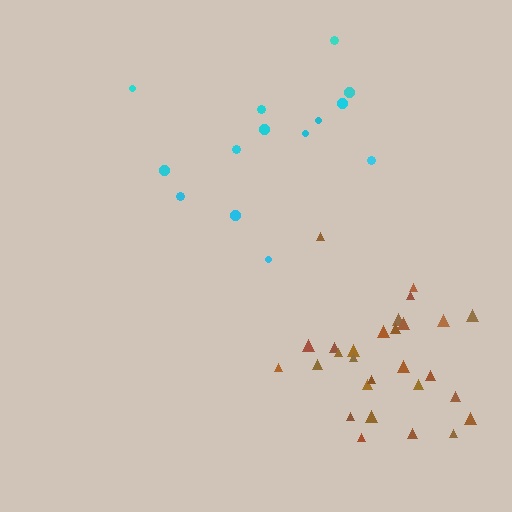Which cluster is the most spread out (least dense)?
Cyan.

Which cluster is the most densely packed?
Brown.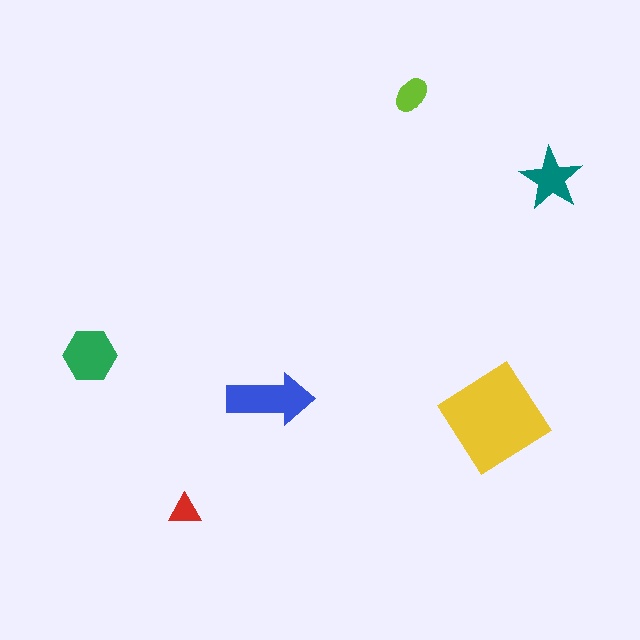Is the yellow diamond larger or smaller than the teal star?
Larger.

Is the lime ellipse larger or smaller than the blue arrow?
Smaller.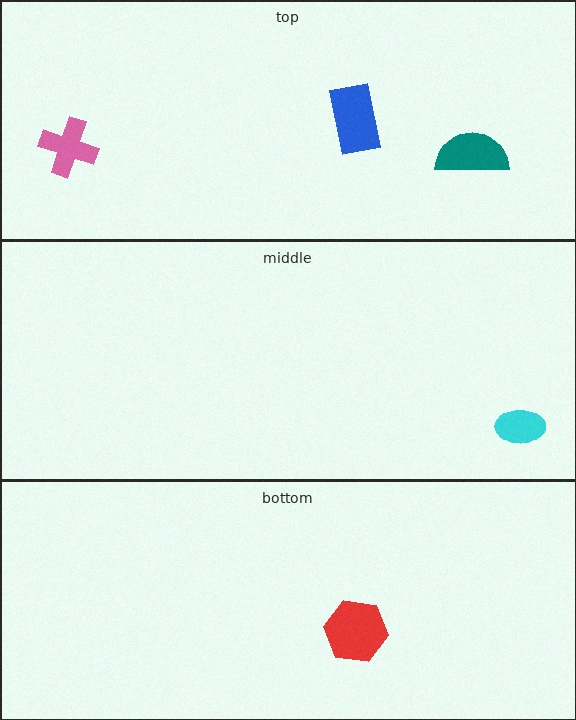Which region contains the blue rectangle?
The top region.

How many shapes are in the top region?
3.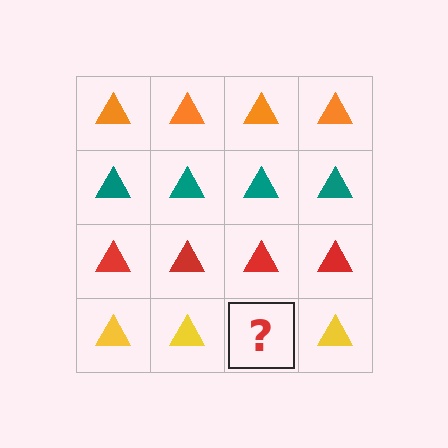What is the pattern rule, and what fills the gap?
The rule is that each row has a consistent color. The gap should be filled with a yellow triangle.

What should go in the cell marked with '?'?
The missing cell should contain a yellow triangle.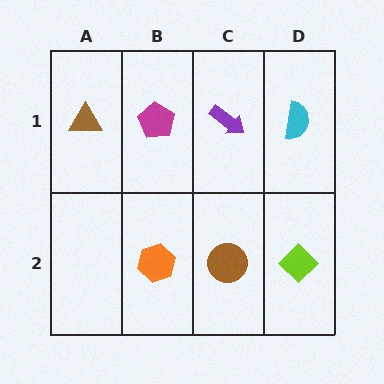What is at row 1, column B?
A magenta pentagon.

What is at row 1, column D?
A cyan semicircle.